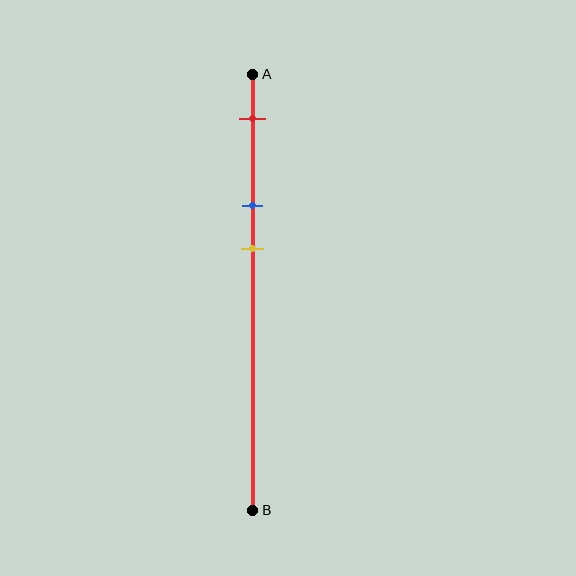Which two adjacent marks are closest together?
The blue and yellow marks are the closest adjacent pair.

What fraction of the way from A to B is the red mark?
The red mark is approximately 10% (0.1) of the way from A to B.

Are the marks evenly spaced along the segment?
Yes, the marks are approximately evenly spaced.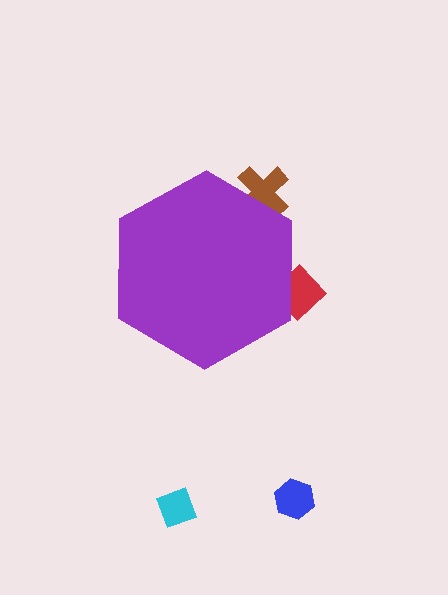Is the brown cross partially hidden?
Yes, the brown cross is partially hidden behind the purple hexagon.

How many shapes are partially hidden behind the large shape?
2 shapes are partially hidden.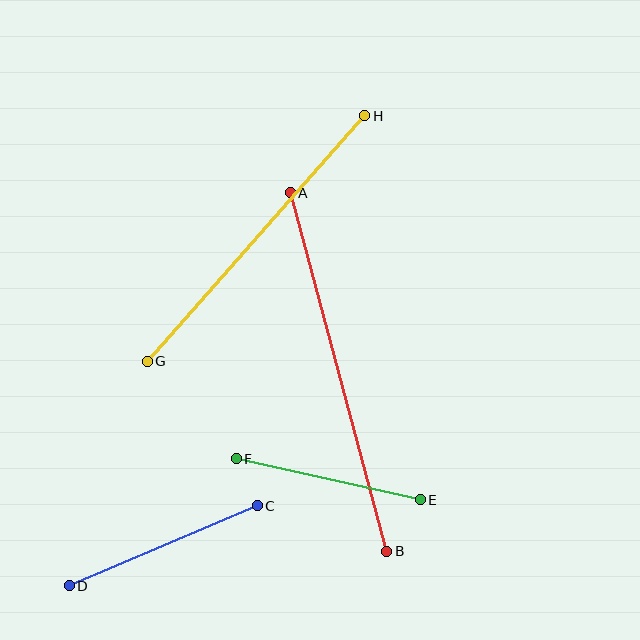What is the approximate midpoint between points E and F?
The midpoint is at approximately (328, 479) pixels.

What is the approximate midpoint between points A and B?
The midpoint is at approximately (339, 372) pixels.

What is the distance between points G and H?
The distance is approximately 328 pixels.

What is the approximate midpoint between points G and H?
The midpoint is at approximately (256, 239) pixels.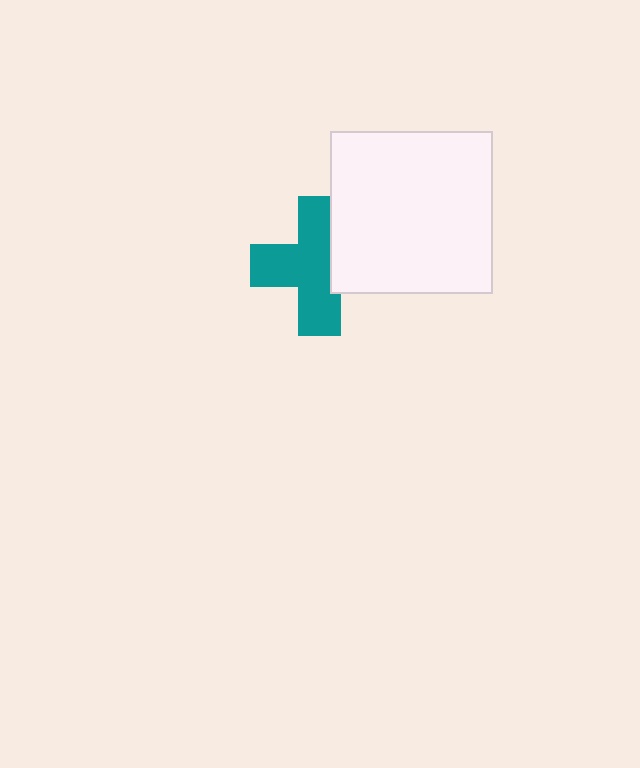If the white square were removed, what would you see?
You would see the complete teal cross.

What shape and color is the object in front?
The object in front is a white square.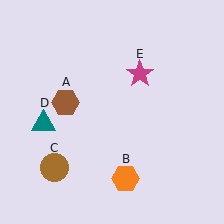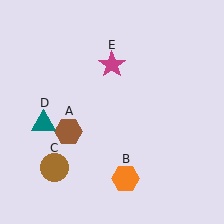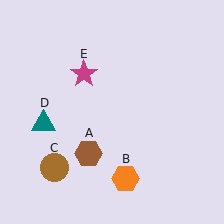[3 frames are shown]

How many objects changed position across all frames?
2 objects changed position: brown hexagon (object A), magenta star (object E).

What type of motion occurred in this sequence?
The brown hexagon (object A), magenta star (object E) rotated counterclockwise around the center of the scene.